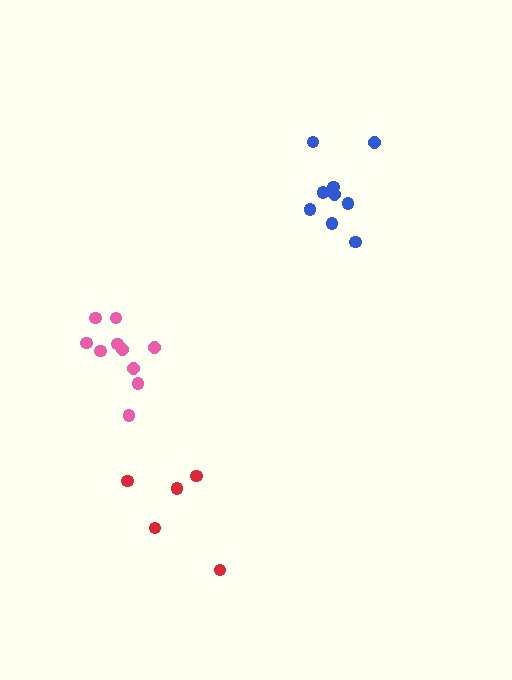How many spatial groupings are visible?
There are 3 spatial groupings.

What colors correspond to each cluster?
The clusters are colored: red, pink, blue.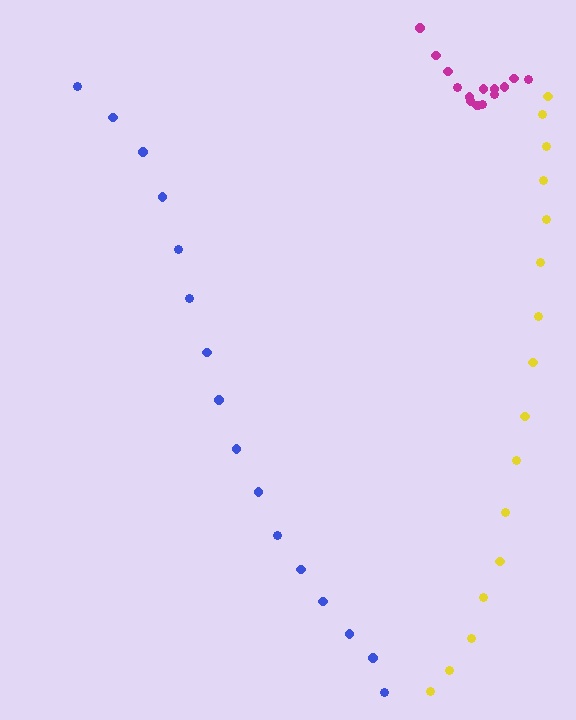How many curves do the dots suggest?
There are 3 distinct paths.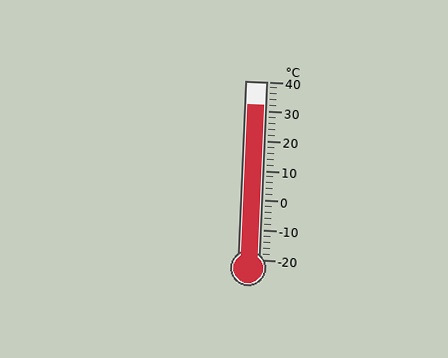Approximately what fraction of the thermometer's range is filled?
The thermometer is filled to approximately 85% of its range.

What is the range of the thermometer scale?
The thermometer scale ranges from -20°C to 40°C.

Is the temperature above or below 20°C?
The temperature is above 20°C.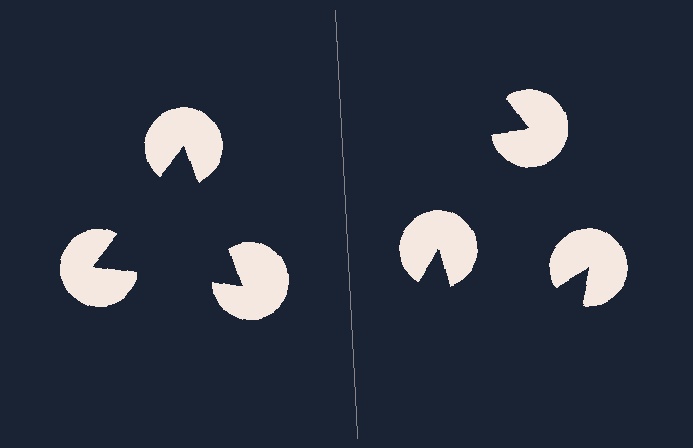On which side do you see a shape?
An illusory triangle appears on the left side. On the right side the wedge cuts are rotated, so no coherent shape forms.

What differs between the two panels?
The pac-man discs are positioned identically on both sides; only the wedge orientations differ. On the left they align to a triangle; on the right they are misaligned.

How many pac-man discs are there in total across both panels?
6 — 3 on each side.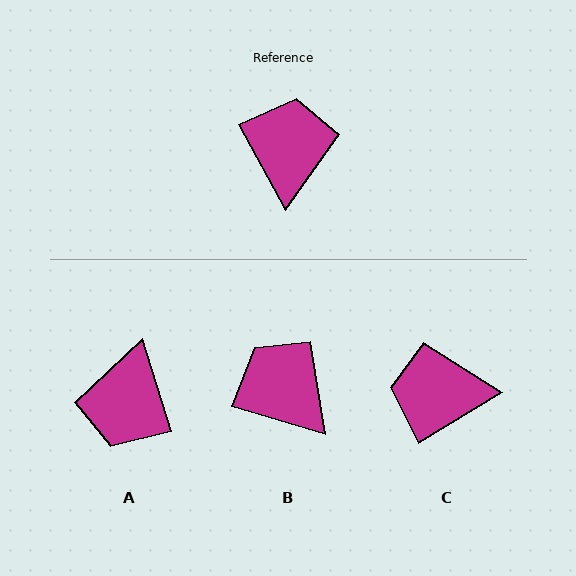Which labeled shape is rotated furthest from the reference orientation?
A, about 169 degrees away.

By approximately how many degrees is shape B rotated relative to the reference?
Approximately 45 degrees counter-clockwise.